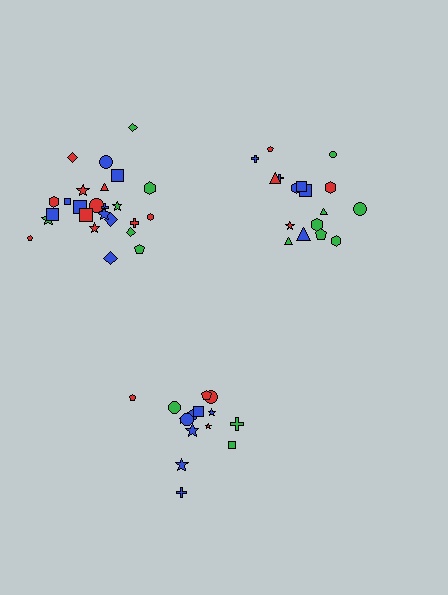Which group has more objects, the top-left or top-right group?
The top-left group.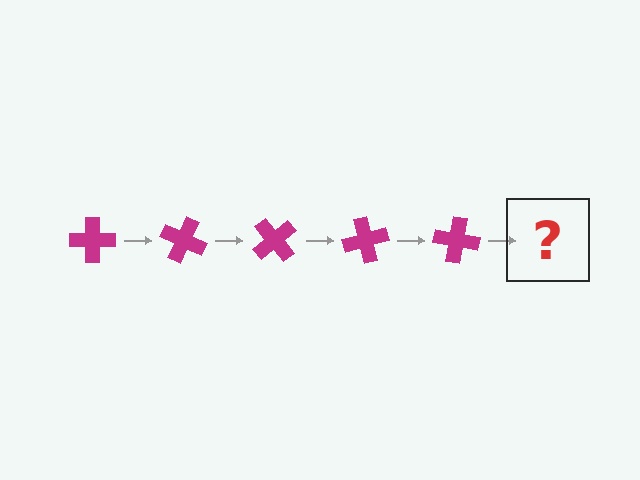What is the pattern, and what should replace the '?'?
The pattern is that the cross rotates 25 degrees each step. The '?' should be a magenta cross rotated 125 degrees.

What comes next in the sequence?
The next element should be a magenta cross rotated 125 degrees.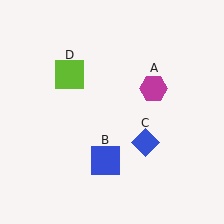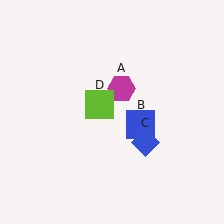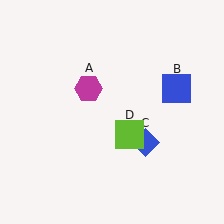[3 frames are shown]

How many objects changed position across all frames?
3 objects changed position: magenta hexagon (object A), blue square (object B), lime square (object D).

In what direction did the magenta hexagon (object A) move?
The magenta hexagon (object A) moved left.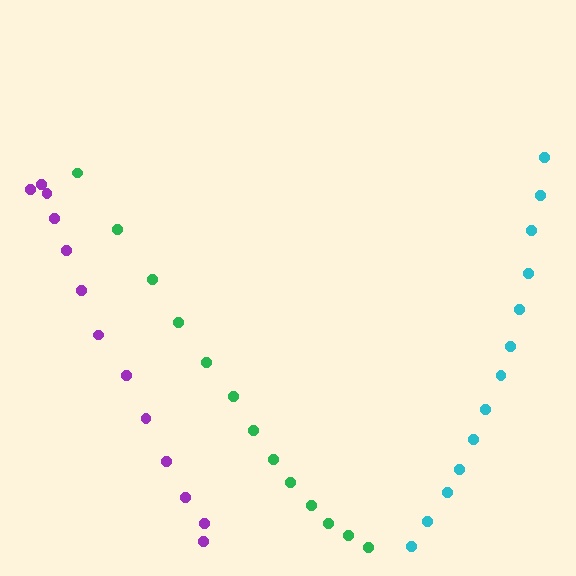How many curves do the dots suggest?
There are 3 distinct paths.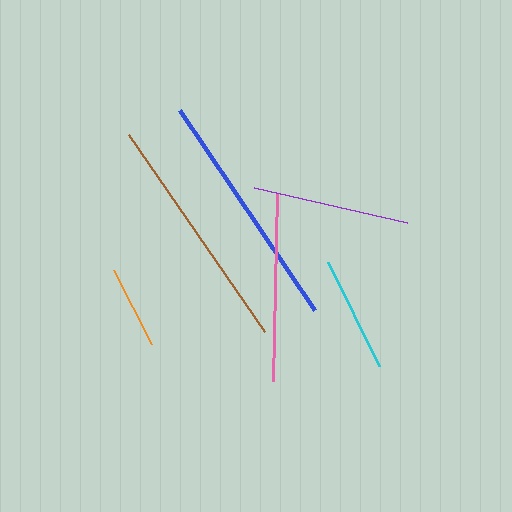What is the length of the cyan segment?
The cyan segment is approximately 116 pixels long.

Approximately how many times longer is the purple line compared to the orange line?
The purple line is approximately 1.9 times the length of the orange line.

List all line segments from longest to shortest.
From longest to shortest: blue, brown, pink, purple, cyan, orange.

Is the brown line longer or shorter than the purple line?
The brown line is longer than the purple line.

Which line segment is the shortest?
The orange line is the shortest at approximately 83 pixels.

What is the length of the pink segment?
The pink segment is approximately 188 pixels long.